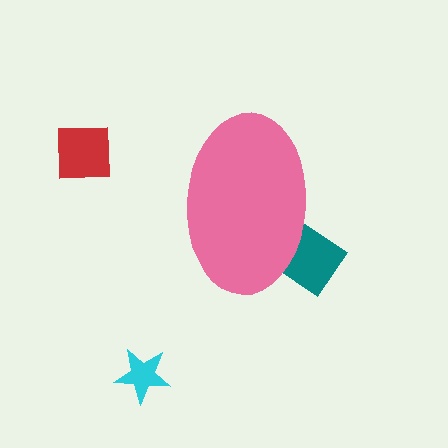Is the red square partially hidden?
No, the red square is fully visible.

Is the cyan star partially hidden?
No, the cyan star is fully visible.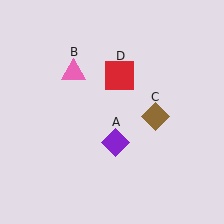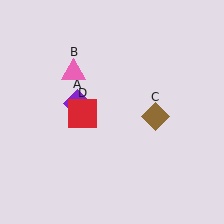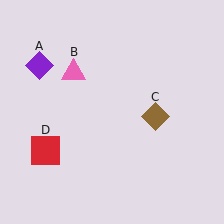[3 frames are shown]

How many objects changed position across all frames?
2 objects changed position: purple diamond (object A), red square (object D).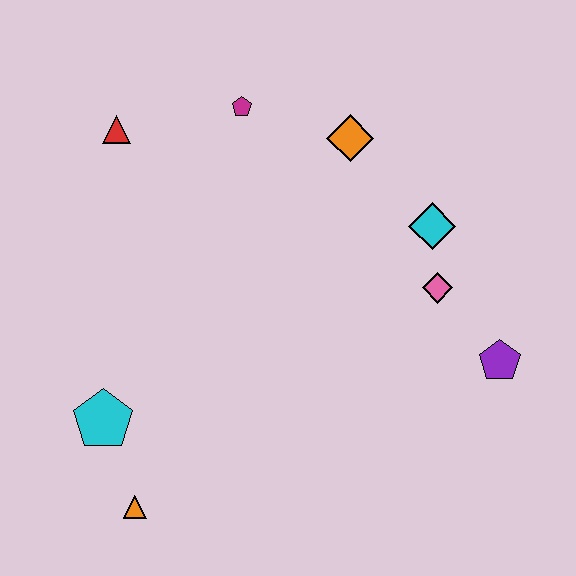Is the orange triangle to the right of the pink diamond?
No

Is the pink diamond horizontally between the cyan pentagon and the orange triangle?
No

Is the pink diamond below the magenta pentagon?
Yes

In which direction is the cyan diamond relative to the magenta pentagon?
The cyan diamond is to the right of the magenta pentagon.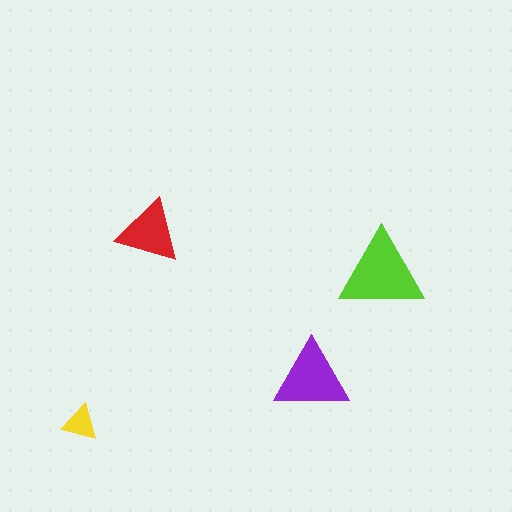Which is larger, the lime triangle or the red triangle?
The lime one.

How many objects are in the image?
There are 4 objects in the image.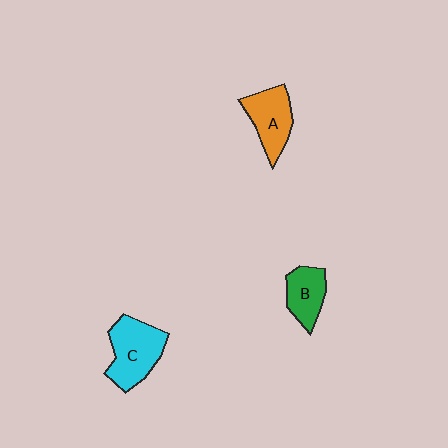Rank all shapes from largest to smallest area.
From largest to smallest: C (cyan), A (orange), B (green).